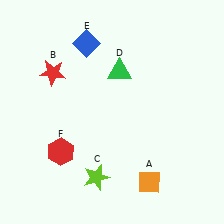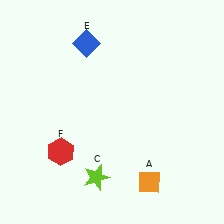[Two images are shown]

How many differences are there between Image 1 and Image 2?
There are 2 differences between the two images.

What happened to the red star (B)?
The red star (B) was removed in Image 2. It was in the top-left area of Image 1.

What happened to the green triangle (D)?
The green triangle (D) was removed in Image 2. It was in the top-right area of Image 1.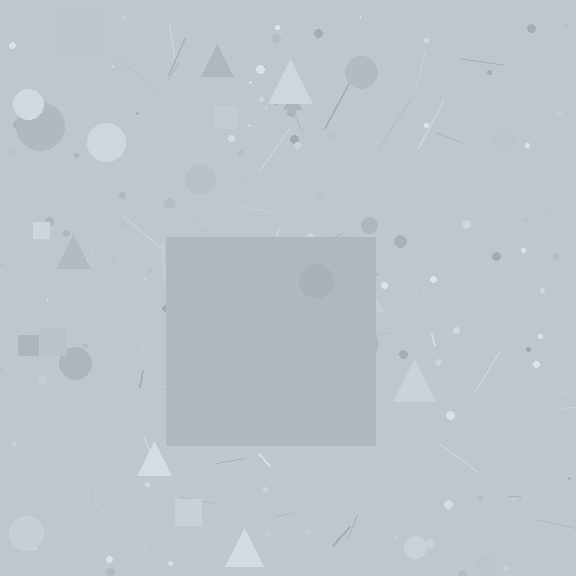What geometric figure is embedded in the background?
A square is embedded in the background.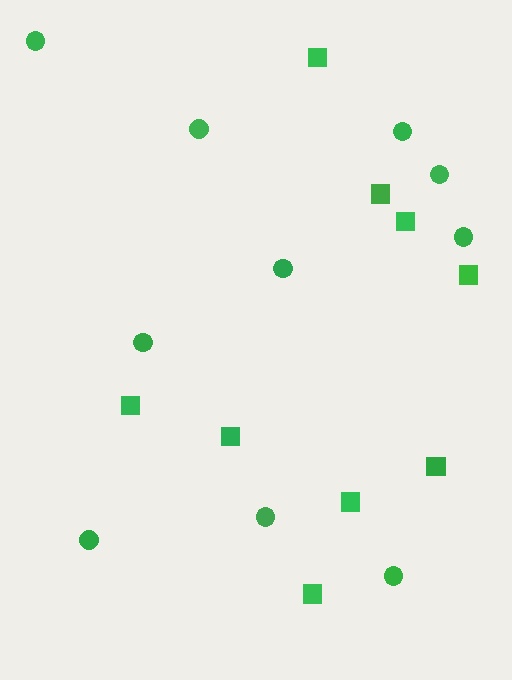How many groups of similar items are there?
There are 2 groups: one group of squares (9) and one group of circles (10).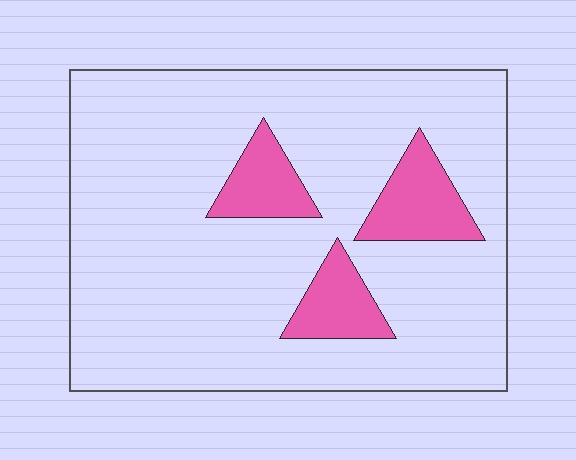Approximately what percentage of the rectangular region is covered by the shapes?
Approximately 15%.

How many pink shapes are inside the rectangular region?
3.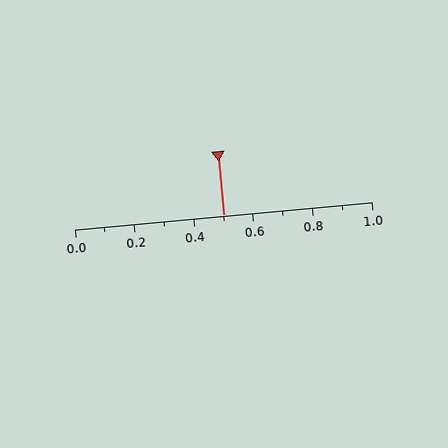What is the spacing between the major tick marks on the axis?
The major ticks are spaced 0.2 apart.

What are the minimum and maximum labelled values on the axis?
The axis runs from 0.0 to 1.0.